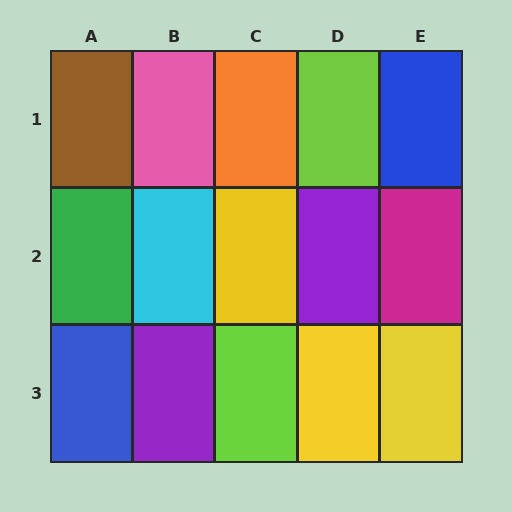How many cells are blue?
2 cells are blue.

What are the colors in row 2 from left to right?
Green, cyan, yellow, purple, magenta.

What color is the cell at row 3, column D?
Yellow.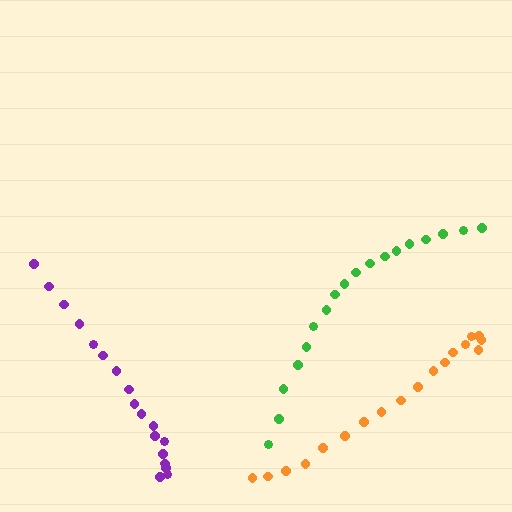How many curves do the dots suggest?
There are 3 distinct paths.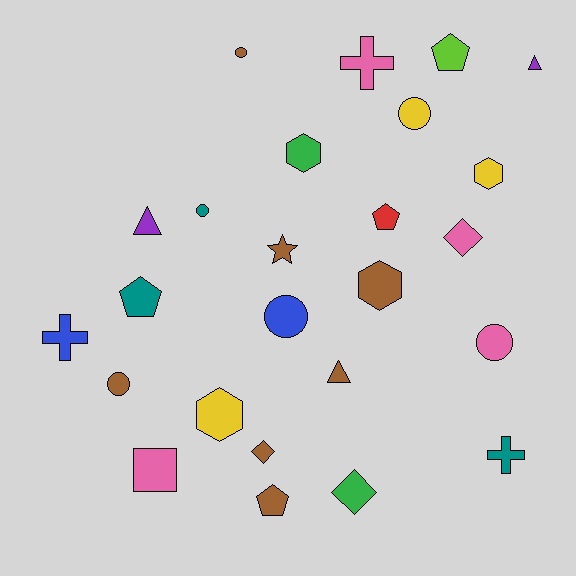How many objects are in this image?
There are 25 objects.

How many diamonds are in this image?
There are 3 diamonds.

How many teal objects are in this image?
There are 3 teal objects.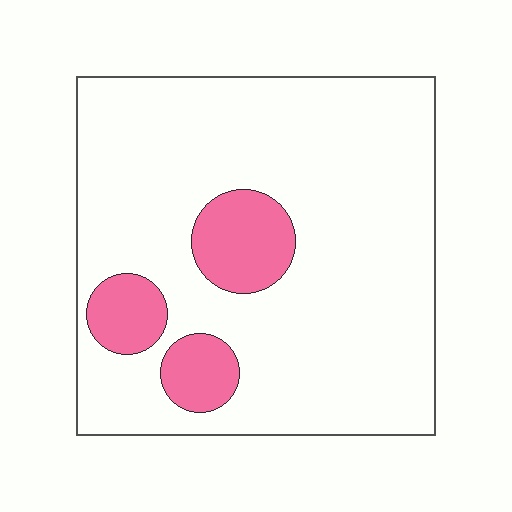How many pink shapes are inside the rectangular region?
3.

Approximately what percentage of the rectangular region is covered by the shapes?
Approximately 15%.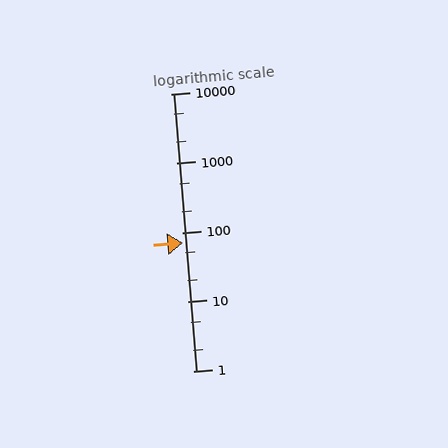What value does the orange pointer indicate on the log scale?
The pointer indicates approximately 71.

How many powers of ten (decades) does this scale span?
The scale spans 4 decades, from 1 to 10000.